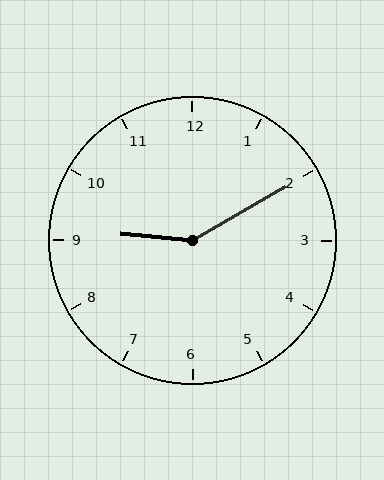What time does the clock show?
9:10.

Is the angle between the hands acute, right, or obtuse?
It is obtuse.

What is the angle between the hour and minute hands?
Approximately 145 degrees.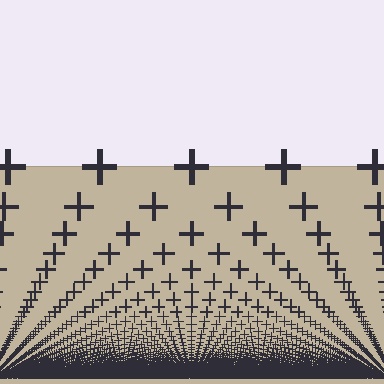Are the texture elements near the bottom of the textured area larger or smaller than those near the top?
Smaller. The gradient is inverted — elements near the bottom are smaller and denser.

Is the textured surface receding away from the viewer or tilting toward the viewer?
The surface appears to tilt toward the viewer. Texture elements get larger and sparser toward the top.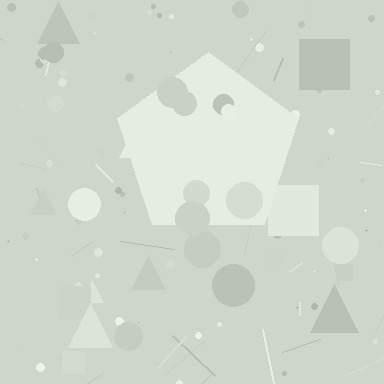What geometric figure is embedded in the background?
A pentagon is embedded in the background.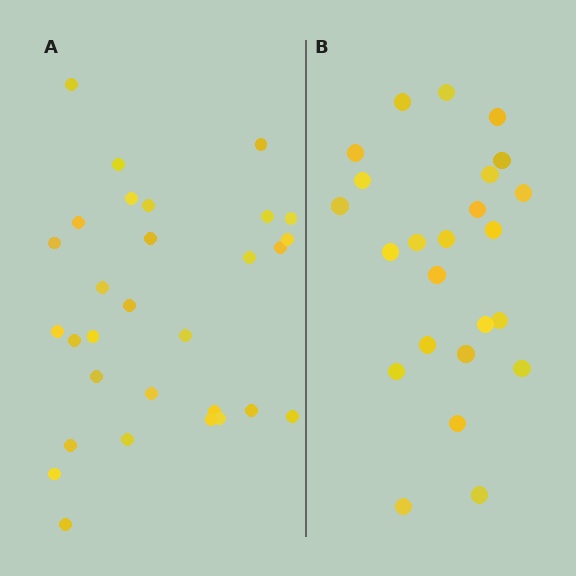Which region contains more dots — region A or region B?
Region A (the left region) has more dots.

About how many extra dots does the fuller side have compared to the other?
Region A has about 6 more dots than region B.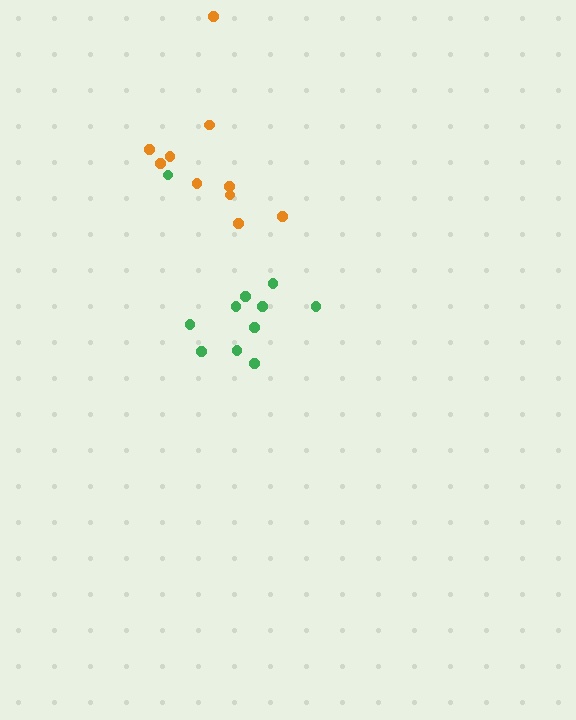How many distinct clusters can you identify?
There are 2 distinct clusters.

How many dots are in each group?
Group 1: 10 dots, Group 2: 11 dots (21 total).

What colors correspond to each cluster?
The clusters are colored: orange, green.